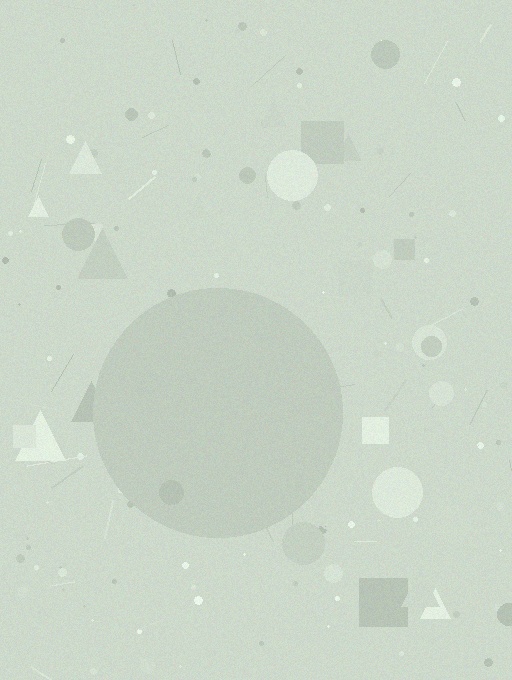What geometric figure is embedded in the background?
A circle is embedded in the background.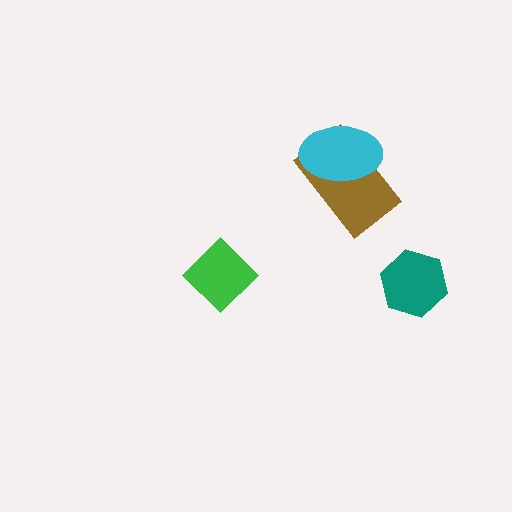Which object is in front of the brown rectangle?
The cyan ellipse is in front of the brown rectangle.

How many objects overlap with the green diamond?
0 objects overlap with the green diamond.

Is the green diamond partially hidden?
No, no other shape covers it.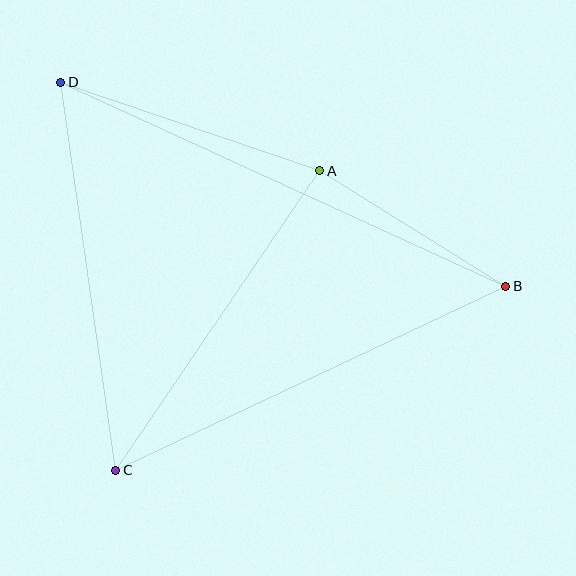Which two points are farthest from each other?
Points B and D are farthest from each other.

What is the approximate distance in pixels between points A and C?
The distance between A and C is approximately 362 pixels.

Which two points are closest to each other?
Points A and B are closest to each other.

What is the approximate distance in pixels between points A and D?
The distance between A and D is approximately 274 pixels.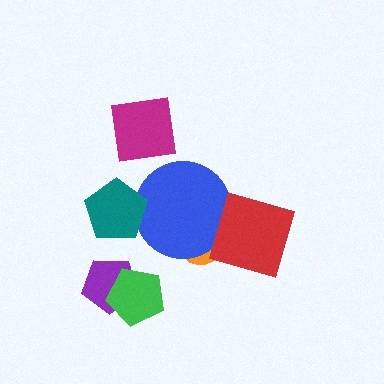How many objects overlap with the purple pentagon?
1 object overlaps with the purple pentagon.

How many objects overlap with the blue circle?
3 objects overlap with the blue circle.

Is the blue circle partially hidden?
Yes, it is partially covered by another shape.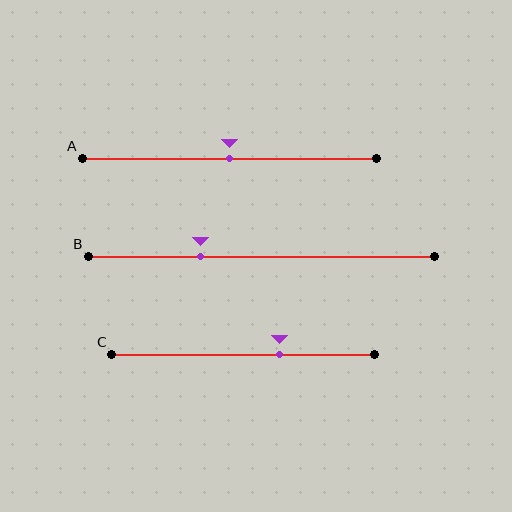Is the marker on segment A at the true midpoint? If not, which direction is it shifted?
Yes, the marker on segment A is at the true midpoint.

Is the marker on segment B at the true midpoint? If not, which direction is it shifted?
No, the marker on segment B is shifted to the left by about 18% of the segment length.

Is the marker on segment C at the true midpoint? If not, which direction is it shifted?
No, the marker on segment C is shifted to the right by about 14% of the segment length.